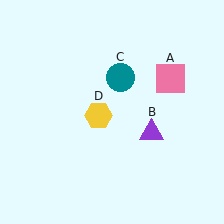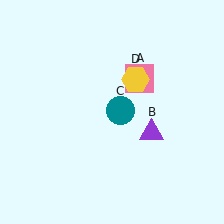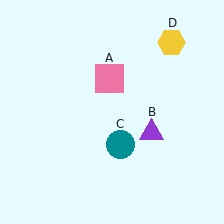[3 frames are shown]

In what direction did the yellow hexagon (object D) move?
The yellow hexagon (object D) moved up and to the right.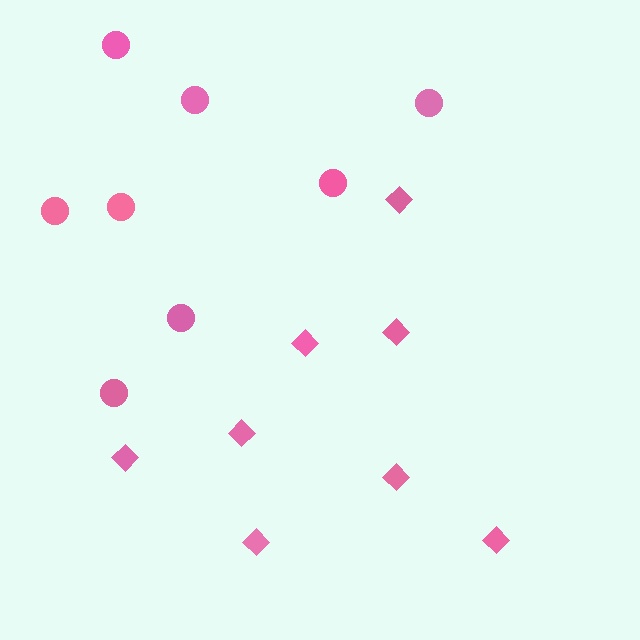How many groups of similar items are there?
There are 2 groups: one group of diamonds (8) and one group of circles (8).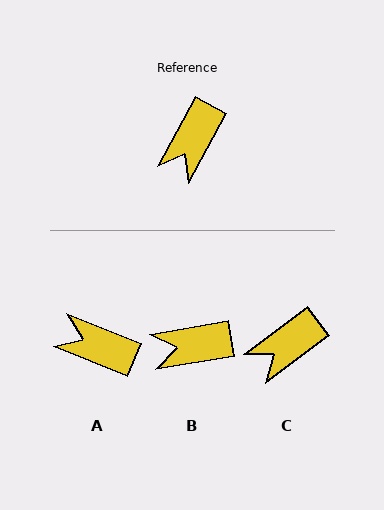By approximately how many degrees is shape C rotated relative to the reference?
Approximately 24 degrees clockwise.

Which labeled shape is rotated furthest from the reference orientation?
A, about 83 degrees away.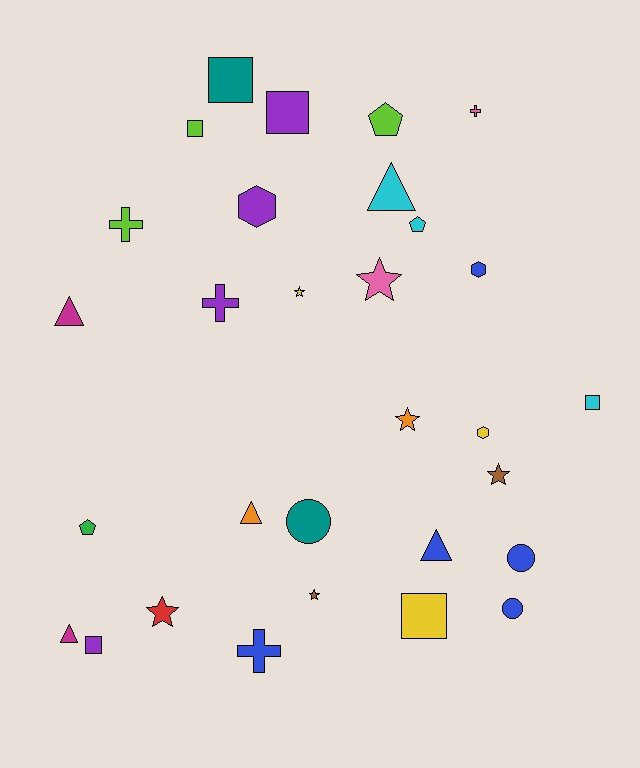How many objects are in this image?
There are 30 objects.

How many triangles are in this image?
There are 5 triangles.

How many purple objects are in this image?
There are 4 purple objects.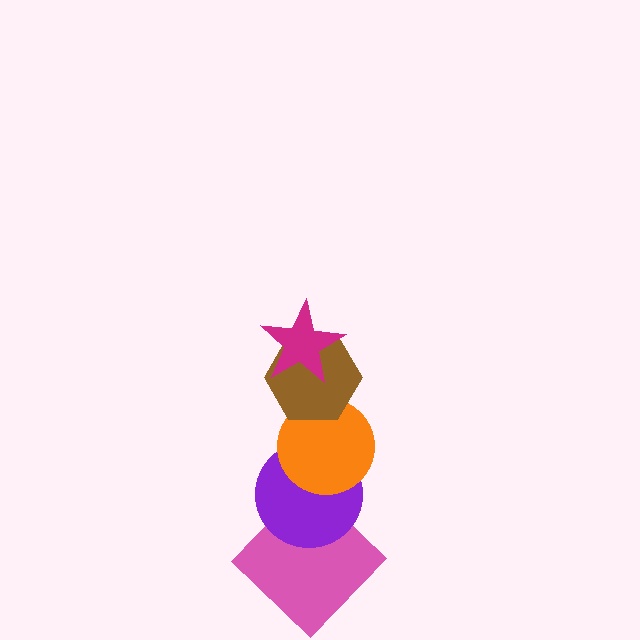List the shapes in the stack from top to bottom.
From top to bottom: the magenta star, the brown hexagon, the orange circle, the purple circle, the pink diamond.